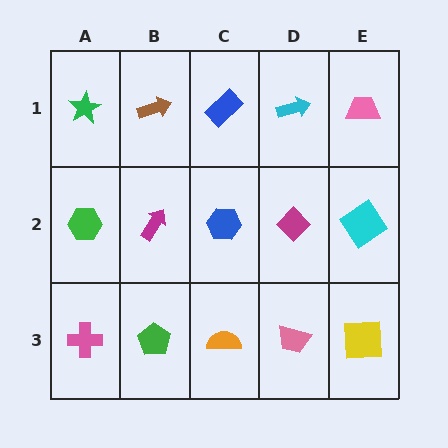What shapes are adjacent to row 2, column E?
A pink trapezoid (row 1, column E), a yellow square (row 3, column E), a magenta diamond (row 2, column D).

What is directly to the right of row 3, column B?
An orange semicircle.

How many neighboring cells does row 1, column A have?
2.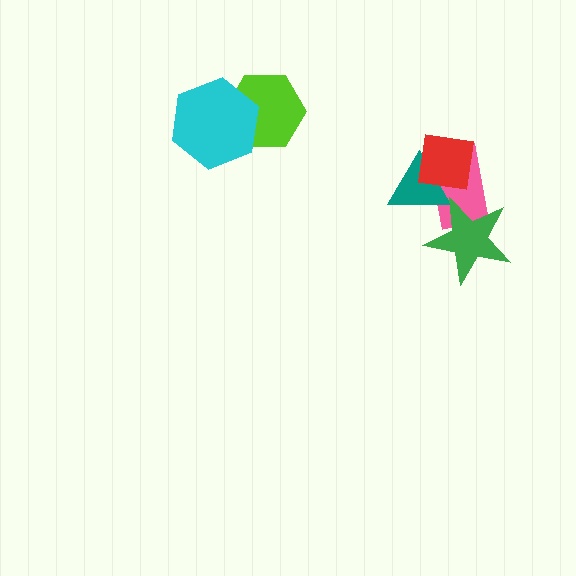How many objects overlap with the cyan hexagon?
1 object overlaps with the cyan hexagon.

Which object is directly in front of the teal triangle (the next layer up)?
The red square is directly in front of the teal triangle.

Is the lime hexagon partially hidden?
Yes, it is partially covered by another shape.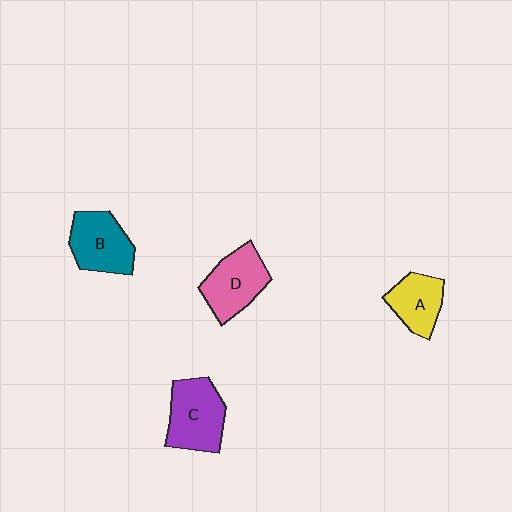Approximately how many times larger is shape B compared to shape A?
Approximately 1.3 times.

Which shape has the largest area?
Shape C (purple).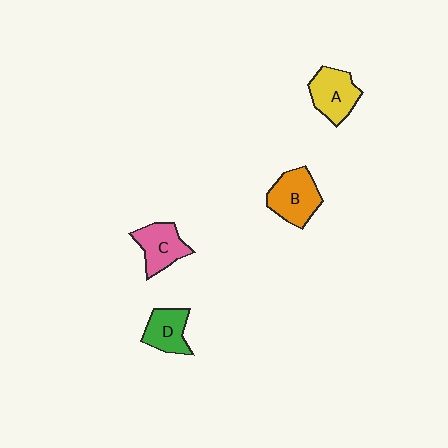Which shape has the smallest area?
Shape D (green).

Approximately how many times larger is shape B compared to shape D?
Approximately 1.3 times.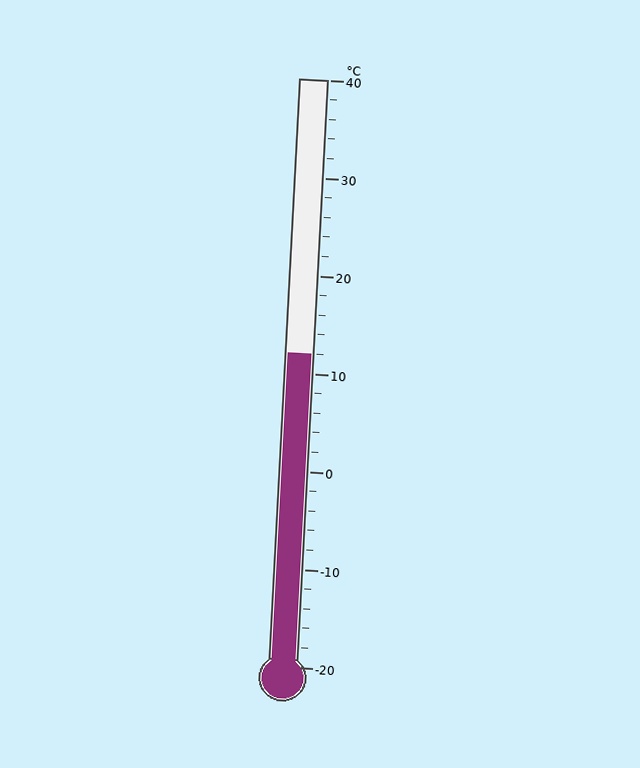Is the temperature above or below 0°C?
The temperature is above 0°C.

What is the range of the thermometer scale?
The thermometer scale ranges from -20°C to 40°C.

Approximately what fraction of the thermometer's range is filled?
The thermometer is filled to approximately 55% of its range.